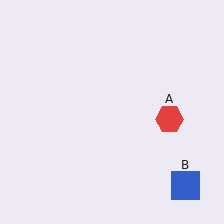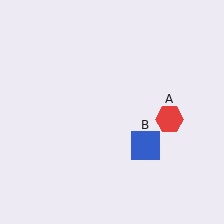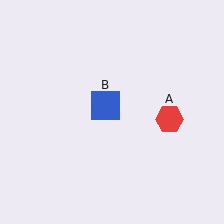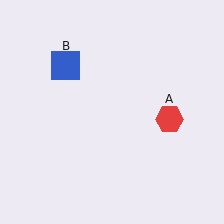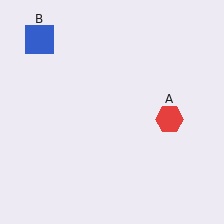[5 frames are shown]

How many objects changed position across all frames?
1 object changed position: blue square (object B).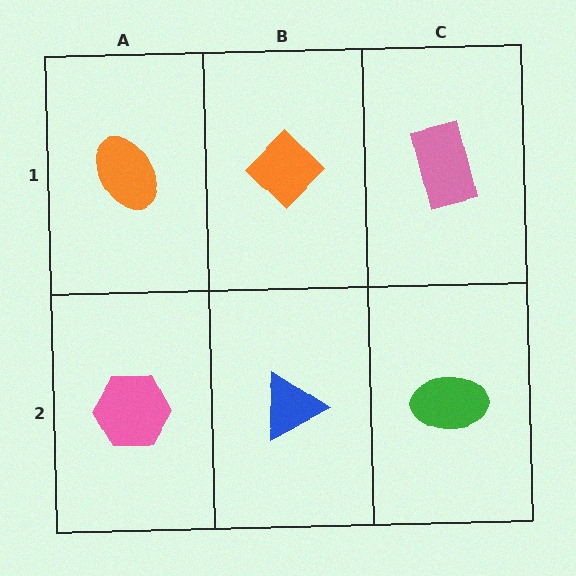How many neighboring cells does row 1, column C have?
2.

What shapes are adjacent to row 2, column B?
An orange diamond (row 1, column B), a pink hexagon (row 2, column A), a green ellipse (row 2, column C).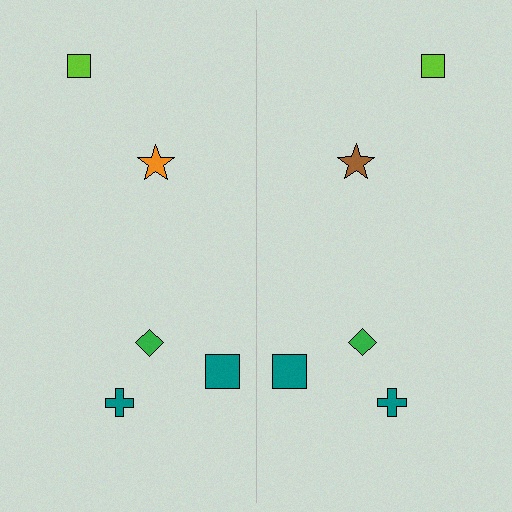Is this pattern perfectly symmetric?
No, the pattern is not perfectly symmetric. The brown star on the right side breaks the symmetry — its mirror counterpart is orange.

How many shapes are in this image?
There are 10 shapes in this image.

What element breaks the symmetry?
The brown star on the right side breaks the symmetry — its mirror counterpart is orange.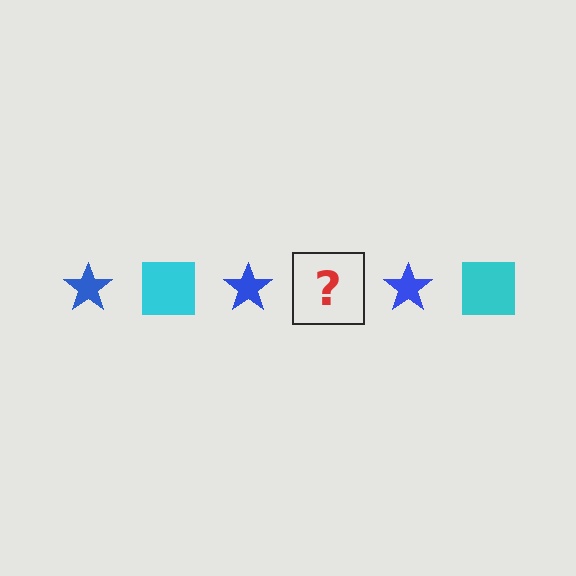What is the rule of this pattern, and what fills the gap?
The rule is that the pattern alternates between blue star and cyan square. The gap should be filled with a cyan square.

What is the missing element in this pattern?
The missing element is a cyan square.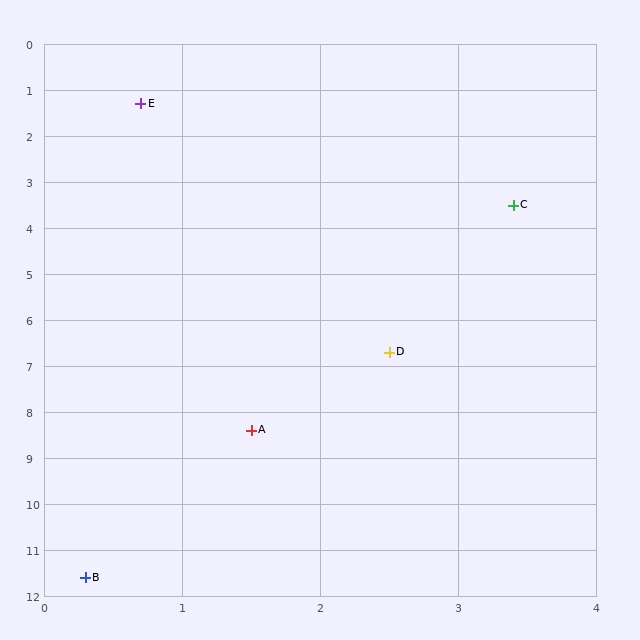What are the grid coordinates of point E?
Point E is at approximately (0.7, 1.3).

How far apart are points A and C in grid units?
Points A and C are about 5.3 grid units apart.